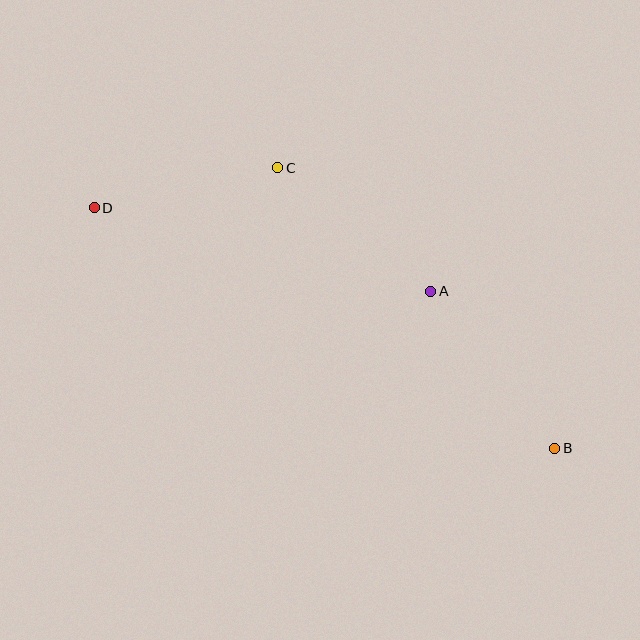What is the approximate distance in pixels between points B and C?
The distance between B and C is approximately 394 pixels.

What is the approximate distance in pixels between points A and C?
The distance between A and C is approximately 197 pixels.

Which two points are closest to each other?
Points C and D are closest to each other.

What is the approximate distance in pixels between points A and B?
The distance between A and B is approximately 200 pixels.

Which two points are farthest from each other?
Points B and D are farthest from each other.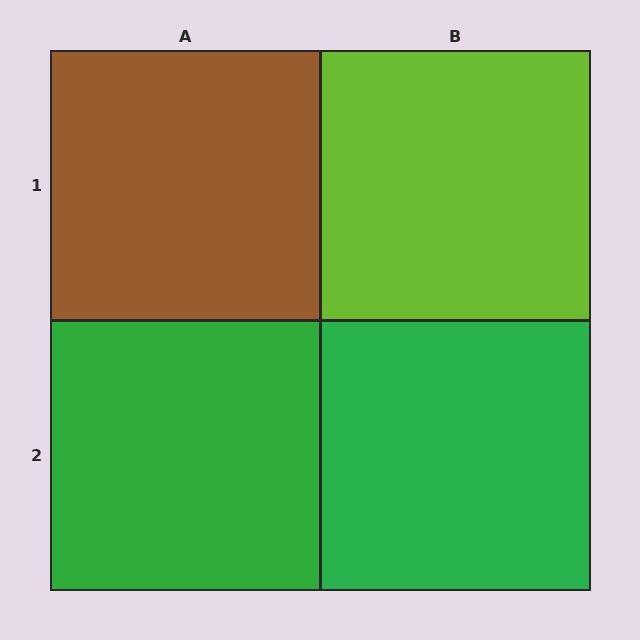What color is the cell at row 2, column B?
Green.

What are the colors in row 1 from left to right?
Brown, lime.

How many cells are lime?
1 cell is lime.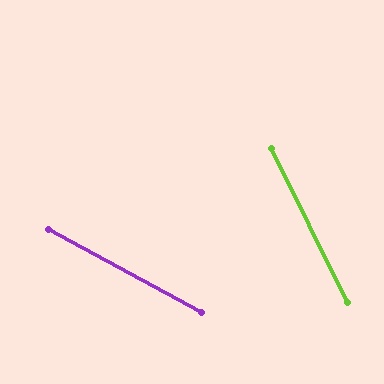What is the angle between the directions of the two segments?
Approximately 35 degrees.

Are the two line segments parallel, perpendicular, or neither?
Neither parallel nor perpendicular — they differ by about 35°.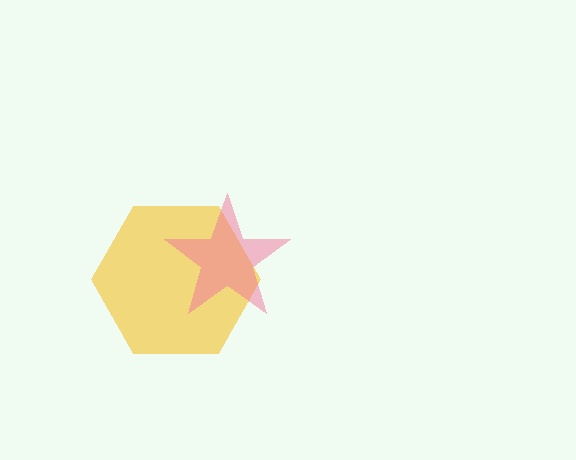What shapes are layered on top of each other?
The layered shapes are: a yellow hexagon, a pink star.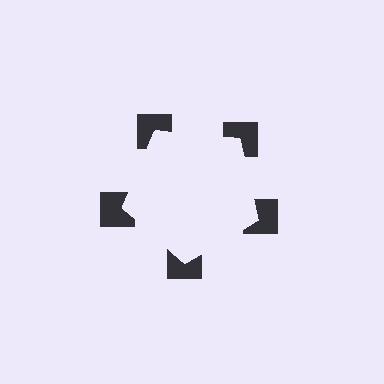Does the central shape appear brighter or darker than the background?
It typically appears slightly brighter than the background, even though no actual brightness change is drawn.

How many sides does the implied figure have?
5 sides.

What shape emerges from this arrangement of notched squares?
An illusory pentagon — its edges are inferred from the aligned wedge cuts in the notched squares, not physically drawn.